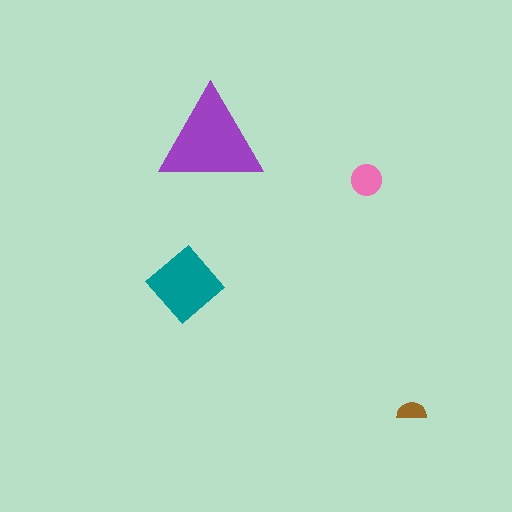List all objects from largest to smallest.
The purple triangle, the teal diamond, the pink circle, the brown semicircle.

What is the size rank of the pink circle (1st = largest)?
3rd.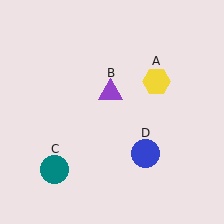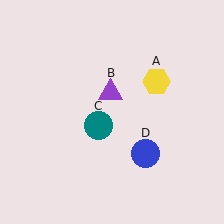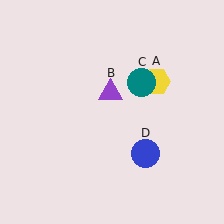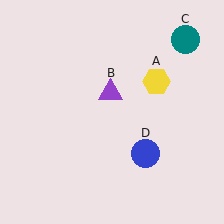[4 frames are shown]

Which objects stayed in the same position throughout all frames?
Yellow hexagon (object A) and purple triangle (object B) and blue circle (object D) remained stationary.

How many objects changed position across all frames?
1 object changed position: teal circle (object C).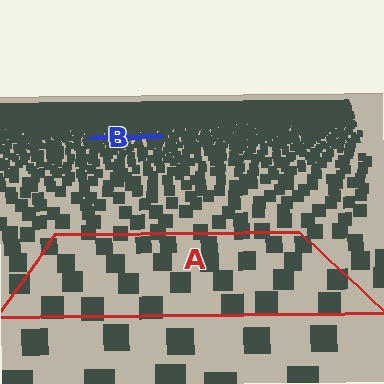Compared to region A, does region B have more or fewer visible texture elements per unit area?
Region B has more texture elements per unit area — they are packed more densely because it is farther away.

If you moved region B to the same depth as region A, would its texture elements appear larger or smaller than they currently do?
They would appear larger. At a closer depth, the same texture elements are projected at a bigger on-screen size.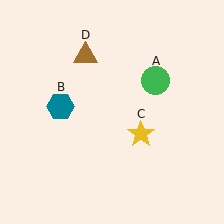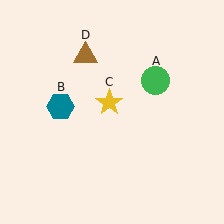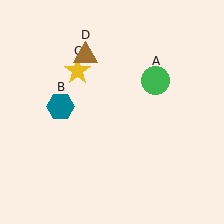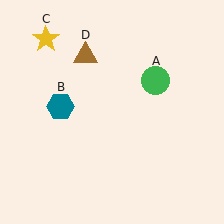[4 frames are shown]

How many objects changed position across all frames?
1 object changed position: yellow star (object C).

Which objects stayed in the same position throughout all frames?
Green circle (object A) and teal hexagon (object B) and brown triangle (object D) remained stationary.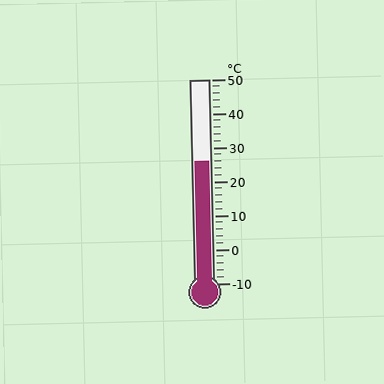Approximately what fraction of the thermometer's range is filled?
The thermometer is filled to approximately 60% of its range.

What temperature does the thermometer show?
The thermometer shows approximately 26°C.